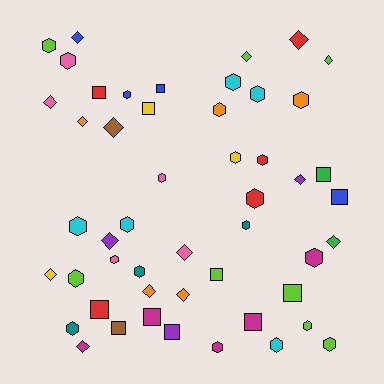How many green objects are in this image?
There are 2 green objects.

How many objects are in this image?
There are 50 objects.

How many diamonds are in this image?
There are 15 diamonds.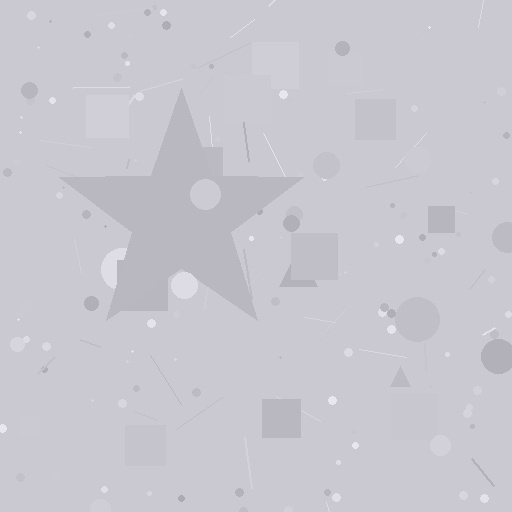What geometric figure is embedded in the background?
A star is embedded in the background.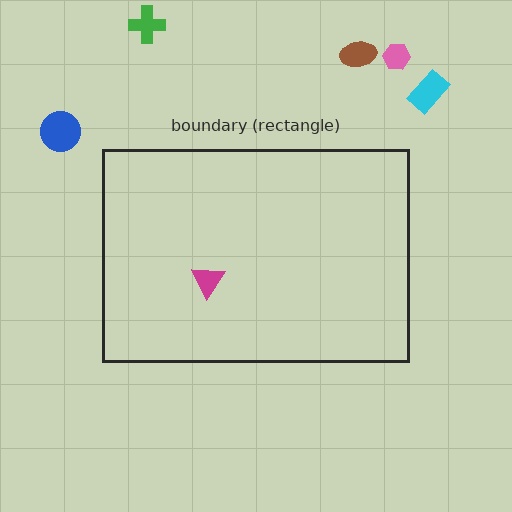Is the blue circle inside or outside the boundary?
Outside.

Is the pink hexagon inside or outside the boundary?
Outside.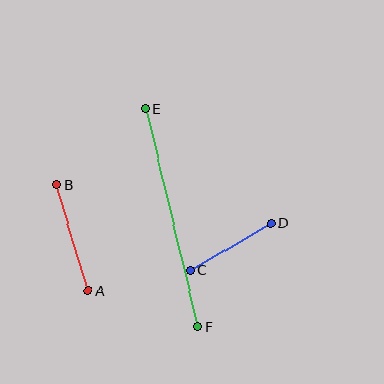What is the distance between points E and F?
The distance is approximately 224 pixels.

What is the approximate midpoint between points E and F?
The midpoint is at approximately (171, 218) pixels.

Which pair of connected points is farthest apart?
Points E and F are farthest apart.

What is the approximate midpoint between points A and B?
The midpoint is at approximately (73, 238) pixels.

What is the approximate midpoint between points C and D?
The midpoint is at approximately (230, 247) pixels.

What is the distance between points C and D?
The distance is approximately 93 pixels.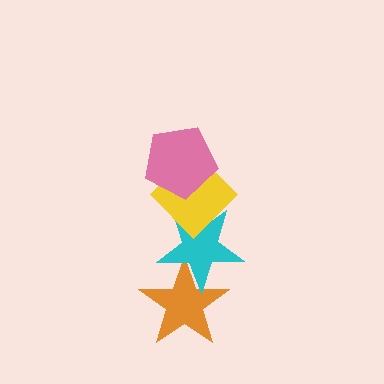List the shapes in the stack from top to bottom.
From top to bottom: the pink pentagon, the yellow diamond, the cyan star, the orange star.